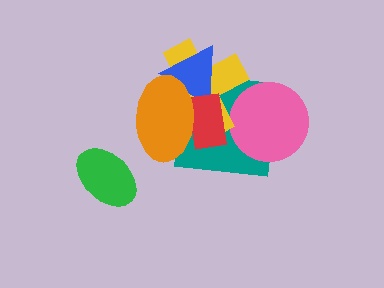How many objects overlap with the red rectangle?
4 objects overlap with the red rectangle.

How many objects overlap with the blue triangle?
4 objects overlap with the blue triangle.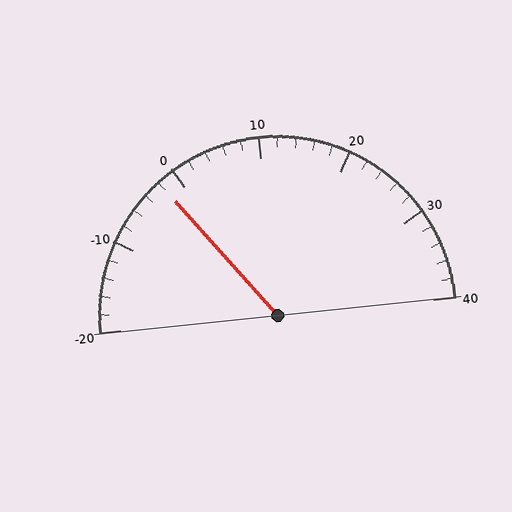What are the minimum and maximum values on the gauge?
The gauge ranges from -20 to 40.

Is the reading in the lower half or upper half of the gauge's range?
The reading is in the lower half of the range (-20 to 40).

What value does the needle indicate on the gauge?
The needle indicates approximately -2.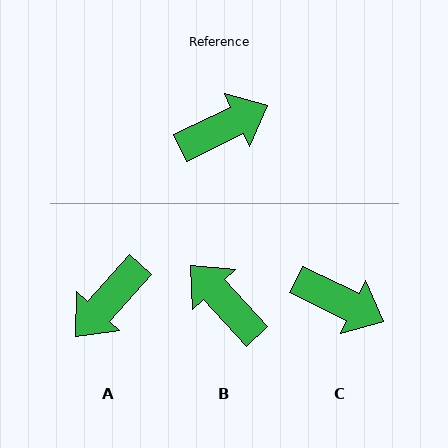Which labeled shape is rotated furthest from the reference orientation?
A, about 158 degrees away.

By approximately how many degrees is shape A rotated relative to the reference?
Approximately 158 degrees clockwise.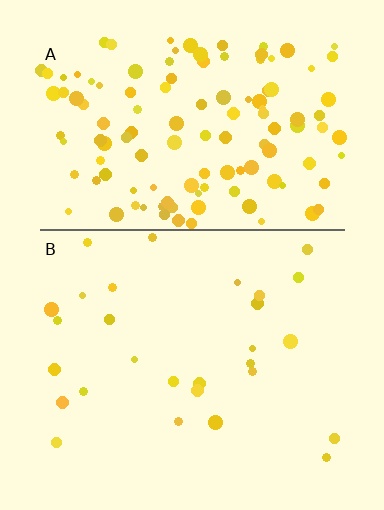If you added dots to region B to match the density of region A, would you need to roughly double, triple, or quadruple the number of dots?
Approximately quadruple.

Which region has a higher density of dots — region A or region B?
A (the top).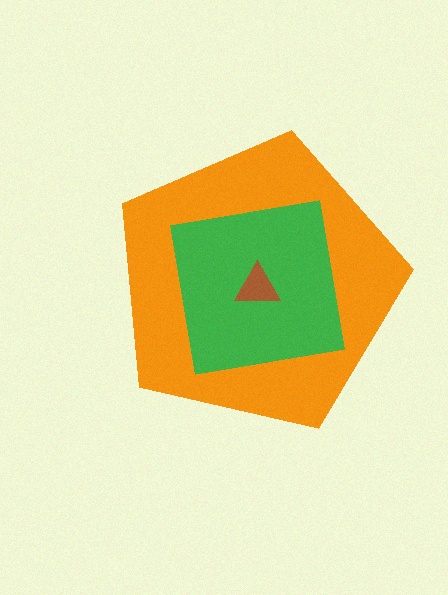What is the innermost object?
The brown triangle.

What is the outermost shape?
The orange pentagon.